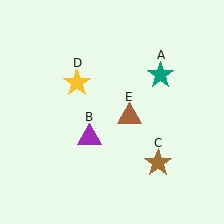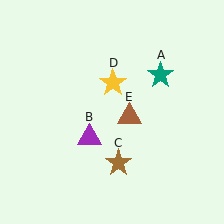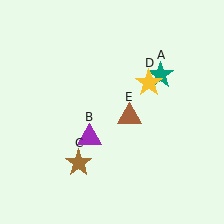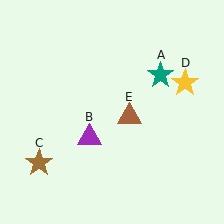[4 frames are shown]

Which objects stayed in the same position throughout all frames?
Teal star (object A) and purple triangle (object B) and brown triangle (object E) remained stationary.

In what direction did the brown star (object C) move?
The brown star (object C) moved left.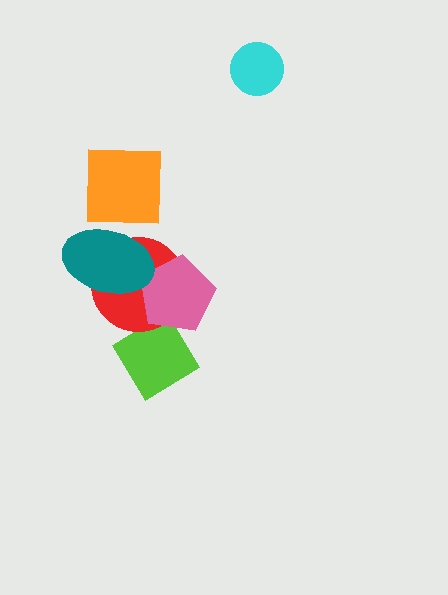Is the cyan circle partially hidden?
No, no other shape covers it.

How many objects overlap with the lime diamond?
2 objects overlap with the lime diamond.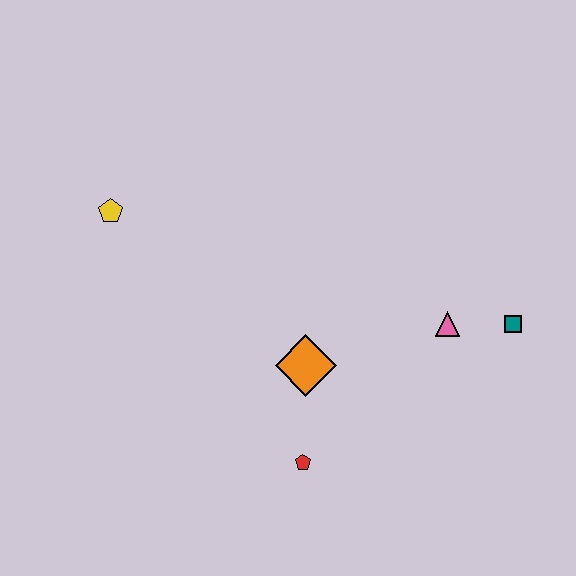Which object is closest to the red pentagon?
The orange diamond is closest to the red pentagon.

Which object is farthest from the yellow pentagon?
The teal square is farthest from the yellow pentagon.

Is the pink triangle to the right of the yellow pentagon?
Yes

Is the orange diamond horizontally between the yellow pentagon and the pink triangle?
Yes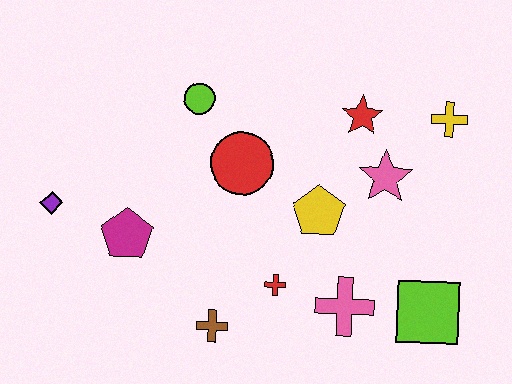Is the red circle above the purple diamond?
Yes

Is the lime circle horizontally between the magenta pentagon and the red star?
Yes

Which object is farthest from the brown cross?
The yellow cross is farthest from the brown cross.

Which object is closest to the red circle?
The lime circle is closest to the red circle.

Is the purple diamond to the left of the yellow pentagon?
Yes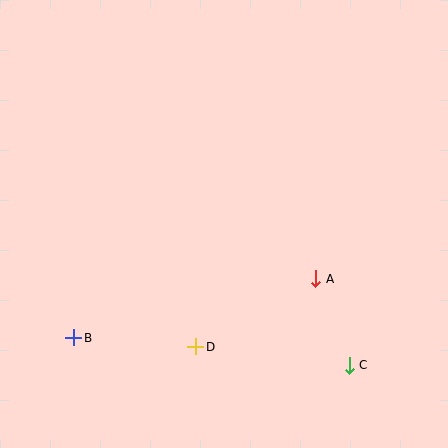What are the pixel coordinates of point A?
Point A is at (316, 279).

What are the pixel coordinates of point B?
Point B is at (74, 338).